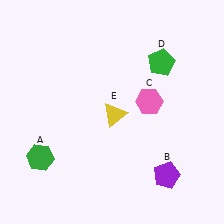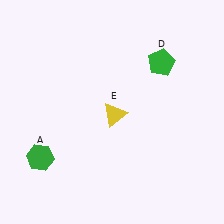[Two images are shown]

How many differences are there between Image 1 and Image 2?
There are 2 differences between the two images.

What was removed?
The pink hexagon (C), the purple pentagon (B) were removed in Image 2.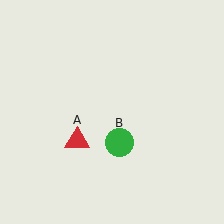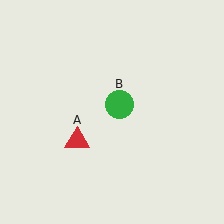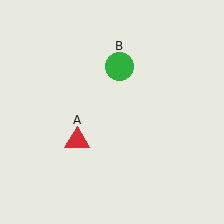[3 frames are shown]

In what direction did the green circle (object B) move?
The green circle (object B) moved up.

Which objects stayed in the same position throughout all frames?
Red triangle (object A) remained stationary.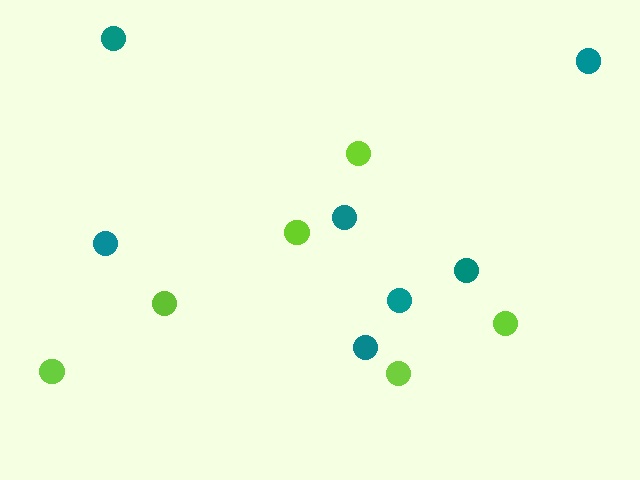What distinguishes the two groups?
There are 2 groups: one group of lime circles (6) and one group of teal circles (7).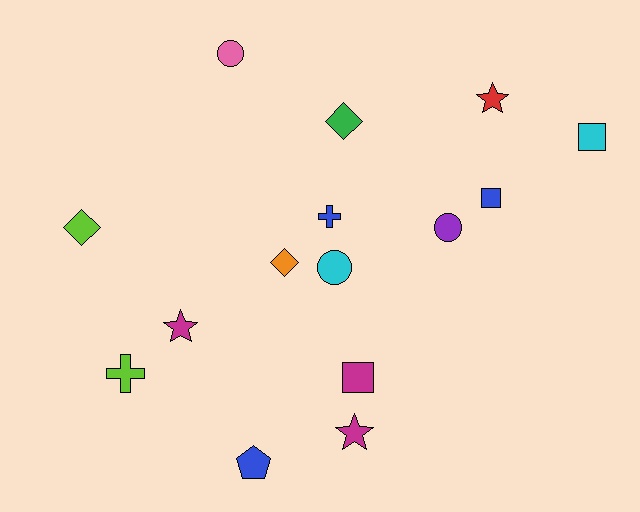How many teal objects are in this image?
There are no teal objects.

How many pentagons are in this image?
There is 1 pentagon.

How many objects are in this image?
There are 15 objects.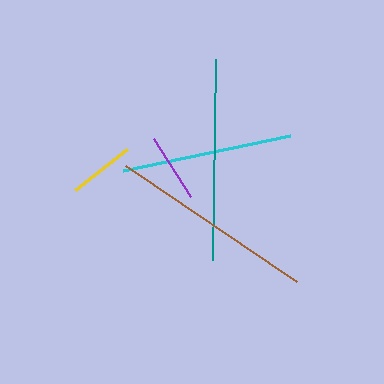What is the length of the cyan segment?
The cyan segment is approximately 171 pixels long.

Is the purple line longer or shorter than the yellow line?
The purple line is longer than the yellow line.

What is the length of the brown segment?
The brown segment is approximately 206 pixels long.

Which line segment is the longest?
The brown line is the longest at approximately 206 pixels.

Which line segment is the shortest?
The yellow line is the shortest at approximately 66 pixels.